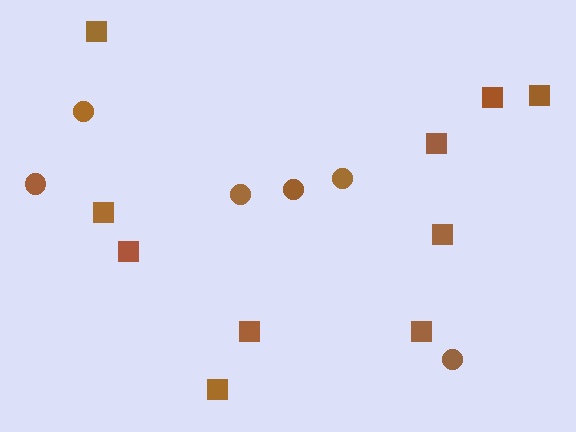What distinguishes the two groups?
There are 2 groups: one group of circles (6) and one group of squares (10).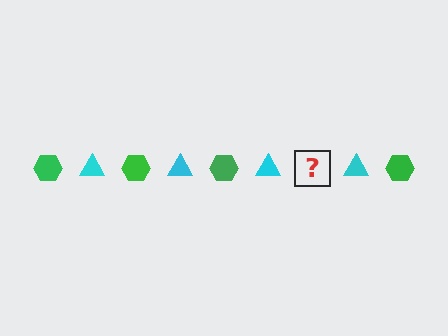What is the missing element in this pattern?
The missing element is a green hexagon.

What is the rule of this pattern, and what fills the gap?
The rule is that the pattern alternates between green hexagon and cyan triangle. The gap should be filled with a green hexagon.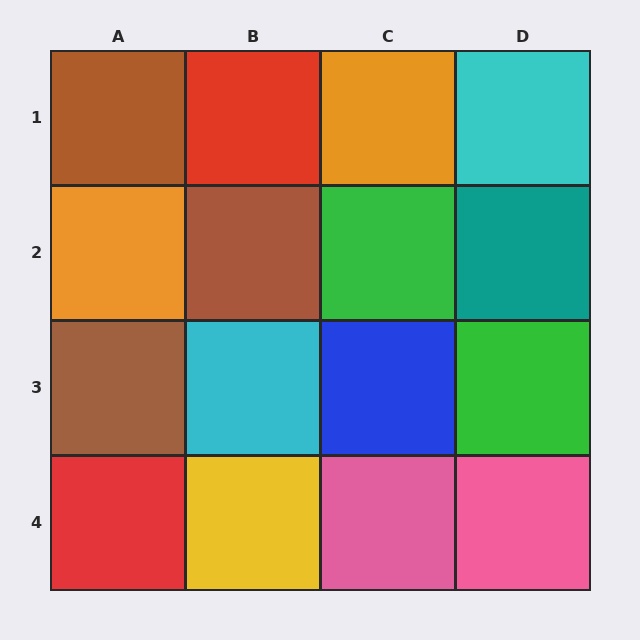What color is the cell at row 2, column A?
Orange.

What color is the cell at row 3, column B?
Cyan.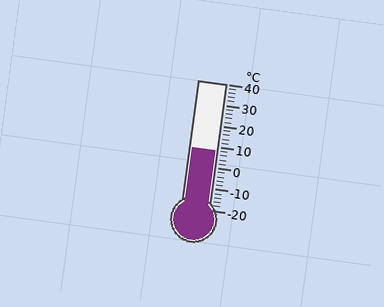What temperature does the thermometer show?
The thermometer shows approximately 8°C.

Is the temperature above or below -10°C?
The temperature is above -10°C.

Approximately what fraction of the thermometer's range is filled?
The thermometer is filled to approximately 45% of its range.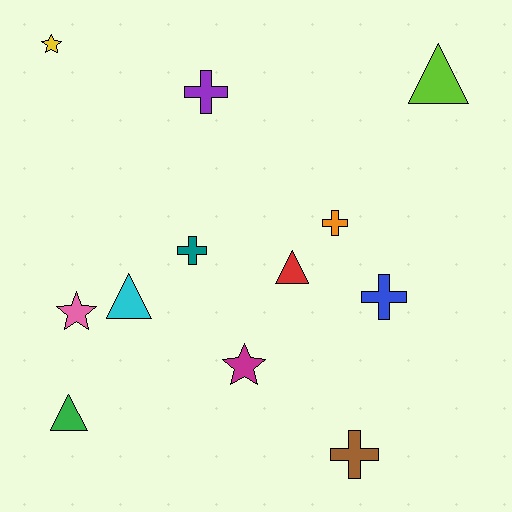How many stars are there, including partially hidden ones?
There are 3 stars.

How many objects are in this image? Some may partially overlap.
There are 12 objects.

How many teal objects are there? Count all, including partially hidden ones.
There is 1 teal object.